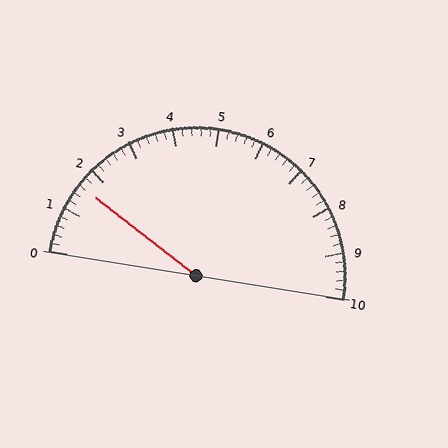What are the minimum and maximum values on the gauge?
The gauge ranges from 0 to 10.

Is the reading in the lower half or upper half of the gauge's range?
The reading is in the lower half of the range (0 to 10).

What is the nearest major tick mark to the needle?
The nearest major tick mark is 2.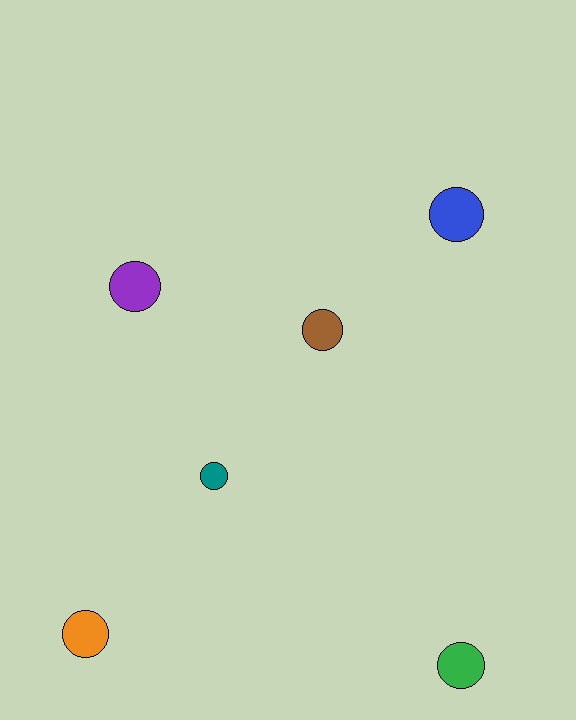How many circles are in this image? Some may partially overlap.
There are 6 circles.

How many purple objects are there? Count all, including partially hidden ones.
There is 1 purple object.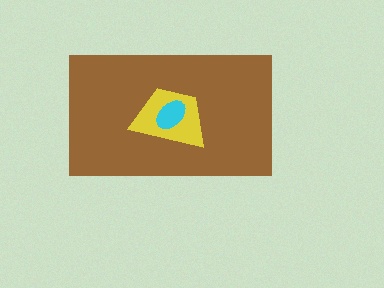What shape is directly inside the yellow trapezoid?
The cyan ellipse.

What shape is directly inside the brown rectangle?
The yellow trapezoid.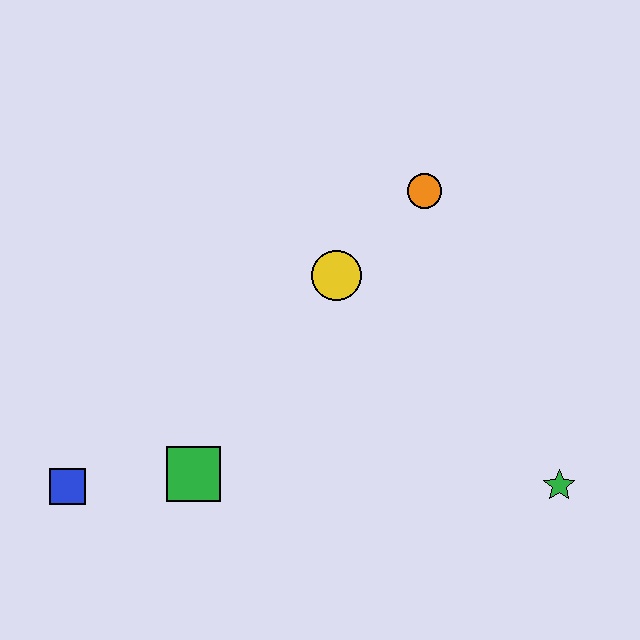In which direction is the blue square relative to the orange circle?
The blue square is to the left of the orange circle.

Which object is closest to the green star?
The yellow circle is closest to the green star.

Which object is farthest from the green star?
The blue square is farthest from the green star.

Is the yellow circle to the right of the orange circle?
No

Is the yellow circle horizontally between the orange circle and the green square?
Yes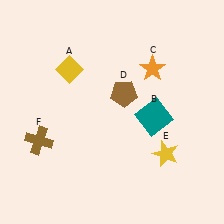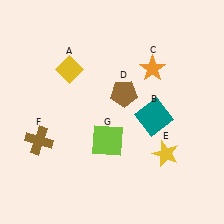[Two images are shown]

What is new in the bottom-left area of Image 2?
A lime square (G) was added in the bottom-left area of Image 2.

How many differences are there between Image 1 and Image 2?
There is 1 difference between the two images.